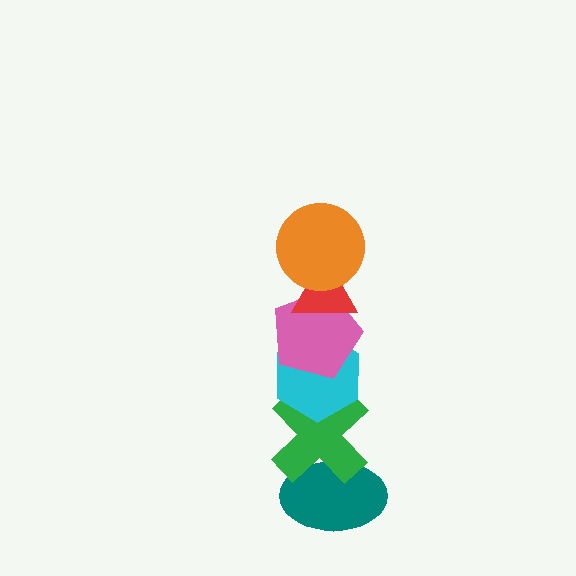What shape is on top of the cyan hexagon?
The pink pentagon is on top of the cyan hexagon.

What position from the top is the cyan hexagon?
The cyan hexagon is 4th from the top.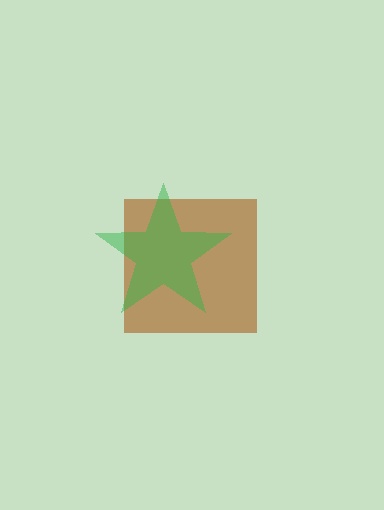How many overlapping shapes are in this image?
There are 2 overlapping shapes in the image.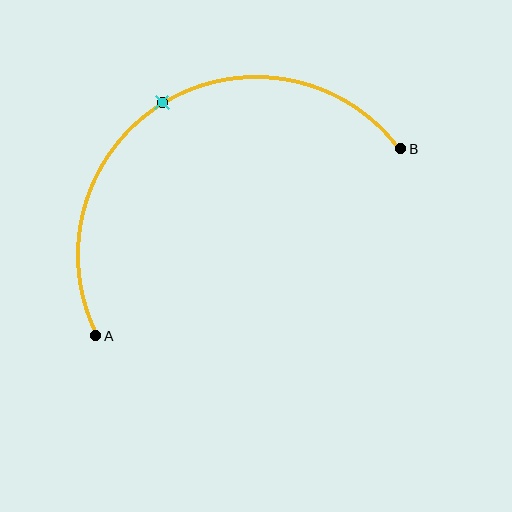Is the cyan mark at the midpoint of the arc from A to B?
Yes. The cyan mark lies on the arc at equal arc-length from both A and B — it is the arc midpoint.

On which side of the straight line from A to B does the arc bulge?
The arc bulges above the straight line connecting A and B.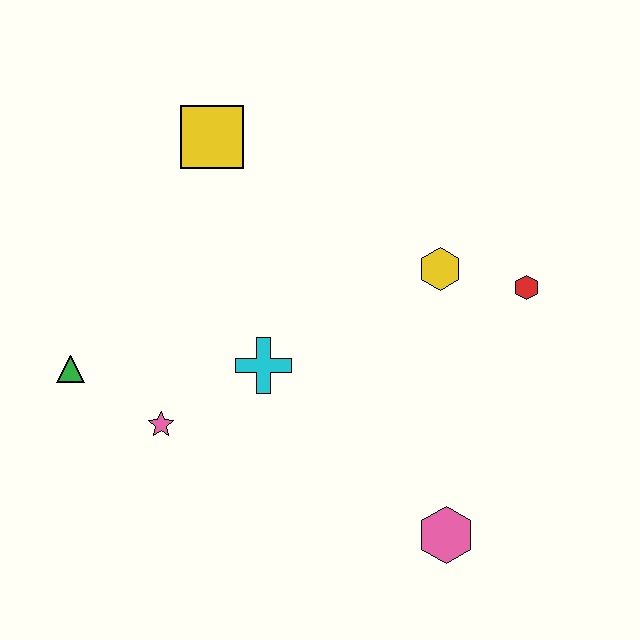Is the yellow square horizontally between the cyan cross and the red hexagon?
No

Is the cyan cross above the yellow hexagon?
No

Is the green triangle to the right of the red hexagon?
No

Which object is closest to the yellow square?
The cyan cross is closest to the yellow square.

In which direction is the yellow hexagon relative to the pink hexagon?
The yellow hexagon is above the pink hexagon.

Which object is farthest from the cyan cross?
The red hexagon is farthest from the cyan cross.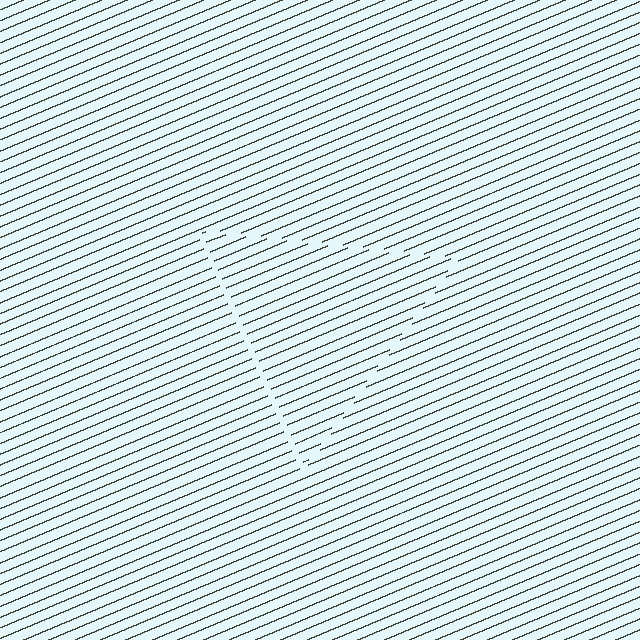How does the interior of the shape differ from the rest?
The interior of the shape contains the same grating, shifted by half a period — the contour is defined by the phase discontinuity where line-ends from the inner and outer gratings abut.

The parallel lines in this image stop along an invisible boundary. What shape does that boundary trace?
An illusory triangle. The interior of the shape contains the same grating, shifted by half a period — the contour is defined by the phase discontinuity where line-ends from the inner and outer gratings abut.